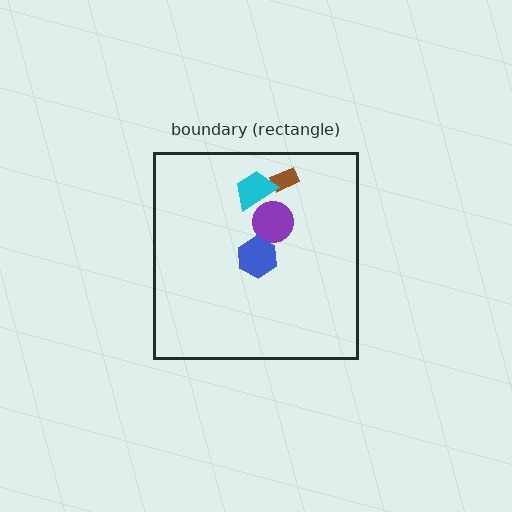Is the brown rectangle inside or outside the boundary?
Inside.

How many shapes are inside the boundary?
4 inside, 0 outside.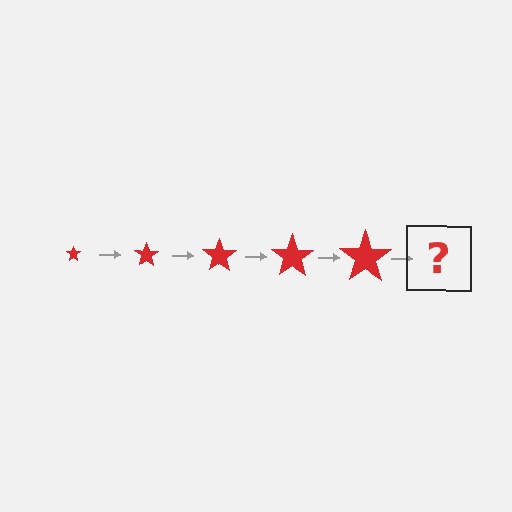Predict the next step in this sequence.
The next step is a red star, larger than the previous one.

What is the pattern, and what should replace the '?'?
The pattern is that the star gets progressively larger each step. The '?' should be a red star, larger than the previous one.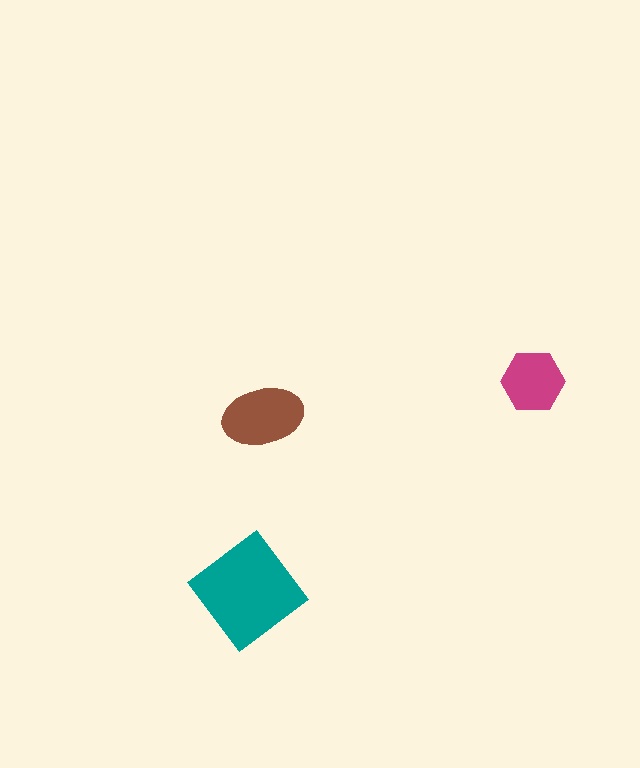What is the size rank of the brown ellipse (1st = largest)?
2nd.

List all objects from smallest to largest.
The magenta hexagon, the brown ellipse, the teal diamond.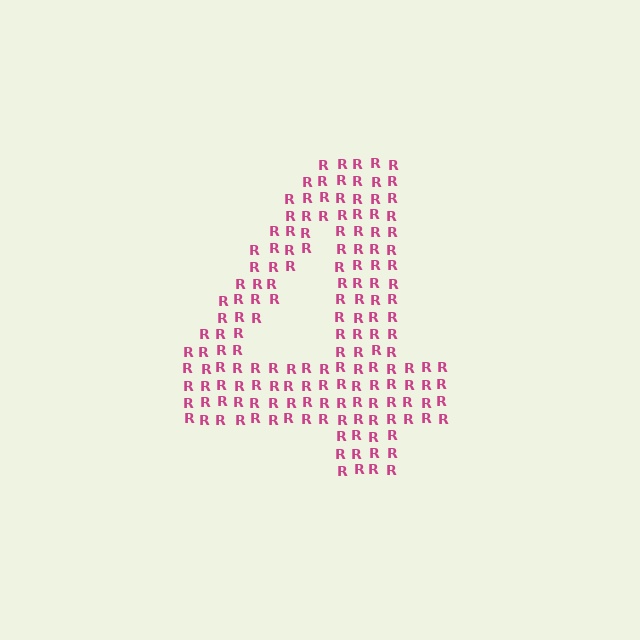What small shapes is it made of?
It is made of small letter R's.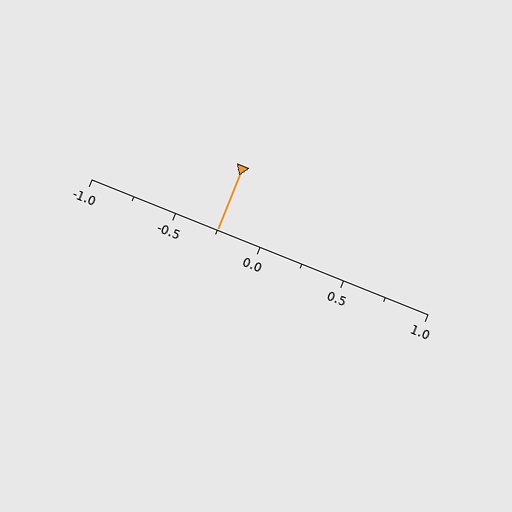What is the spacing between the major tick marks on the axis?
The major ticks are spaced 0.5 apart.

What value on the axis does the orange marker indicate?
The marker indicates approximately -0.25.